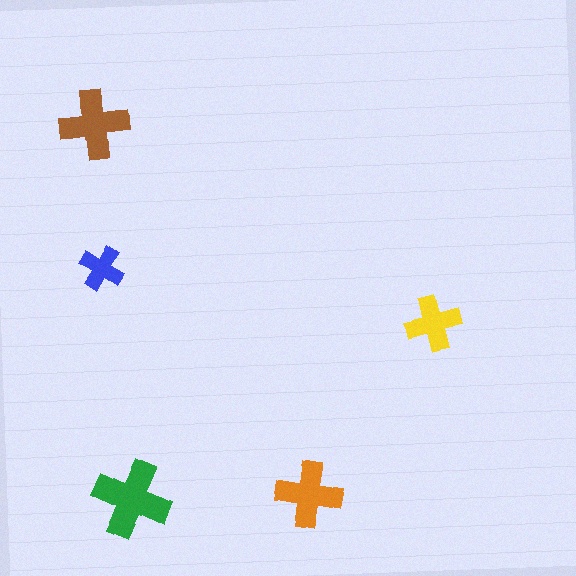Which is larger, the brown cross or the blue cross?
The brown one.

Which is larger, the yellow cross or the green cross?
The green one.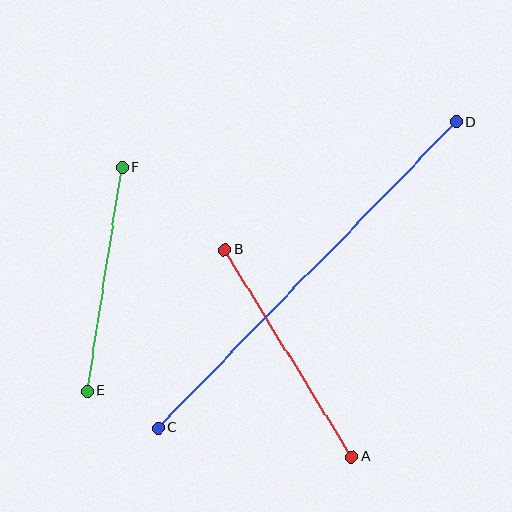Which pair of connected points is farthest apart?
Points C and D are farthest apart.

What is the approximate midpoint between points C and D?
The midpoint is at approximately (307, 275) pixels.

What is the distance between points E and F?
The distance is approximately 226 pixels.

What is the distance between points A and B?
The distance is approximately 243 pixels.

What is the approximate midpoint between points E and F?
The midpoint is at approximately (105, 279) pixels.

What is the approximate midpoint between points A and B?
The midpoint is at approximately (288, 353) pixels.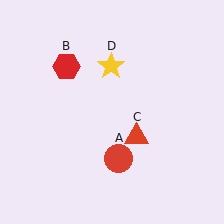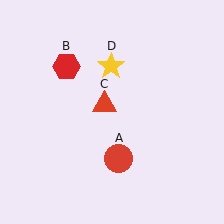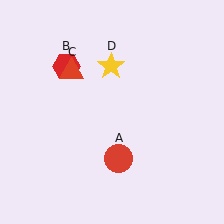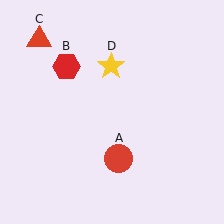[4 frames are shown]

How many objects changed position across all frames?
1 object changed position: red triangle (object C).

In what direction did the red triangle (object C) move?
The red triangle (object C) moved up and to the left.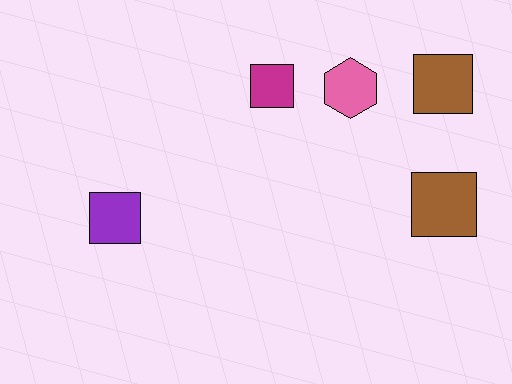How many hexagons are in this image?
There is 1 hexagon.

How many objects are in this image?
There are 5 objects.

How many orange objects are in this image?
There are no orange objects.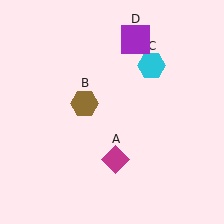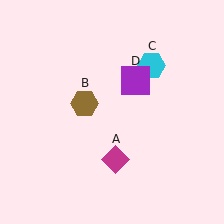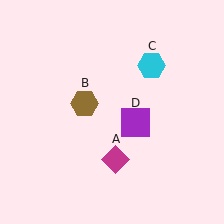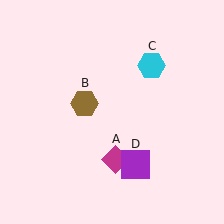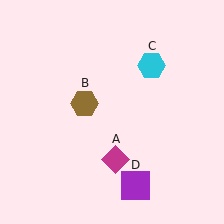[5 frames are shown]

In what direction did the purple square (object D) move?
The purple square (object D) moved down.